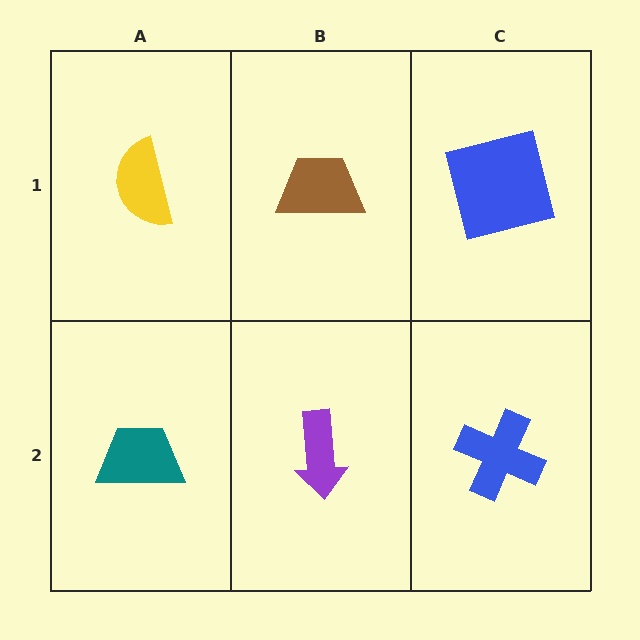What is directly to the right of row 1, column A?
A brown trapezoid.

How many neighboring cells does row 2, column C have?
2.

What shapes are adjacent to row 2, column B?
A brown trapezoid (row 1, column B), a teal trapezoid (row 2, column A), a blue cross (row 2, column C).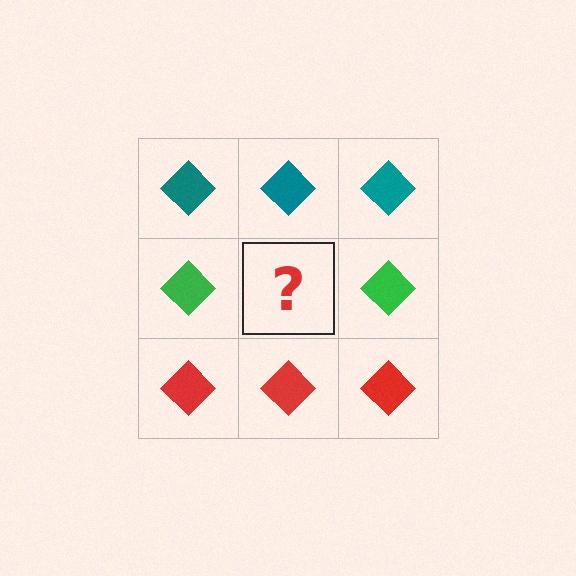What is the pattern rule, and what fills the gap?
The rule is that each row has a consistent color. The gap should be filled with a green diamond.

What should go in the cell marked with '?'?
The missing cell should contain a green diamond.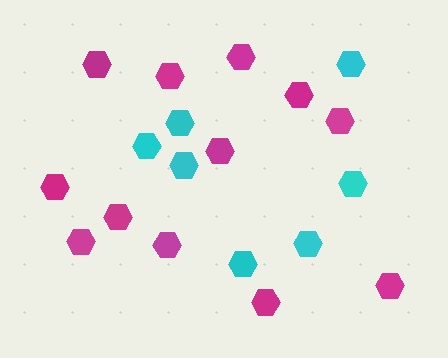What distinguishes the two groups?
There are 2 groups: one group of cyan hexagons (7) and one group of magenta hexagons (12).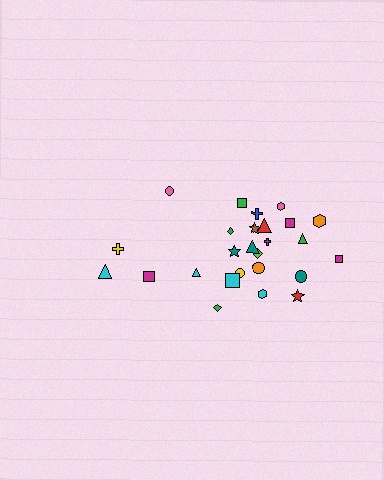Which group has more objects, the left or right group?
The right group.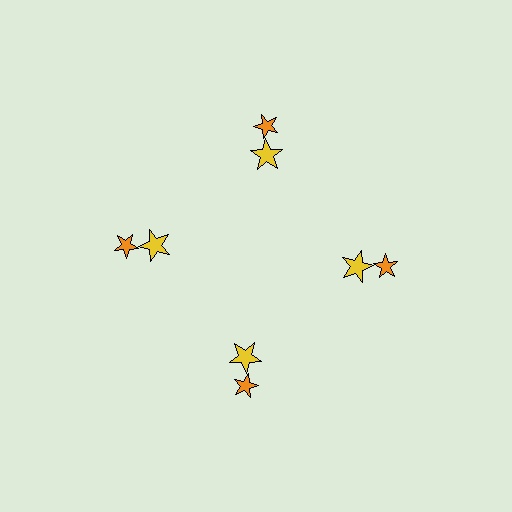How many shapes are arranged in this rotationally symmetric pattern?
There are 8 shapes, arranged in 4 groups of 2.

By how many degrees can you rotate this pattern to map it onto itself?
The pattern maps onto itself every 90 degrees of rotation.